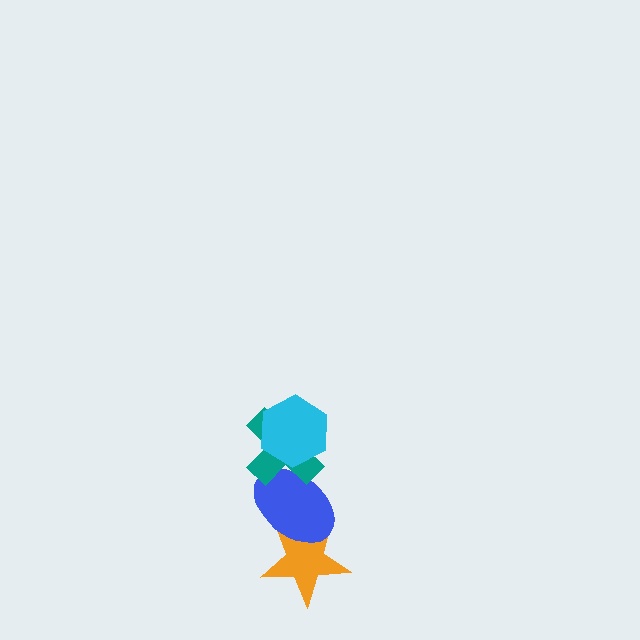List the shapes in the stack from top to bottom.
From top to bottom: the cyan hexagon, the teal cross, the blue ellipse, the orange star.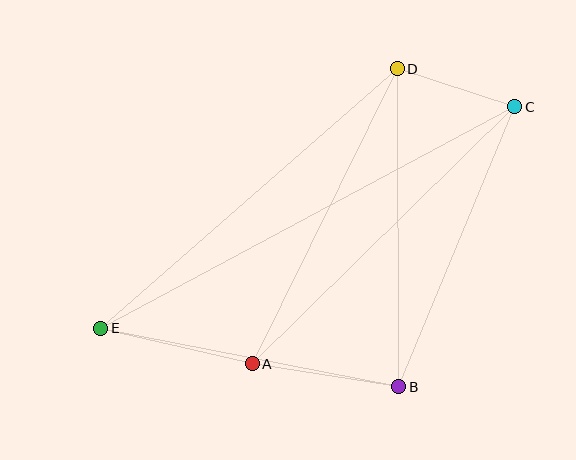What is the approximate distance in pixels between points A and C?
The distance between A and C is approximately 367 pixels.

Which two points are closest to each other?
Points C and D are closest to each other.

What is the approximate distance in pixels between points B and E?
The distance between B and E is approximately 304 pixels.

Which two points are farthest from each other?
Points C and E are farthest from each other.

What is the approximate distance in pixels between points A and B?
The distance between A and B is approximately 148 pixels.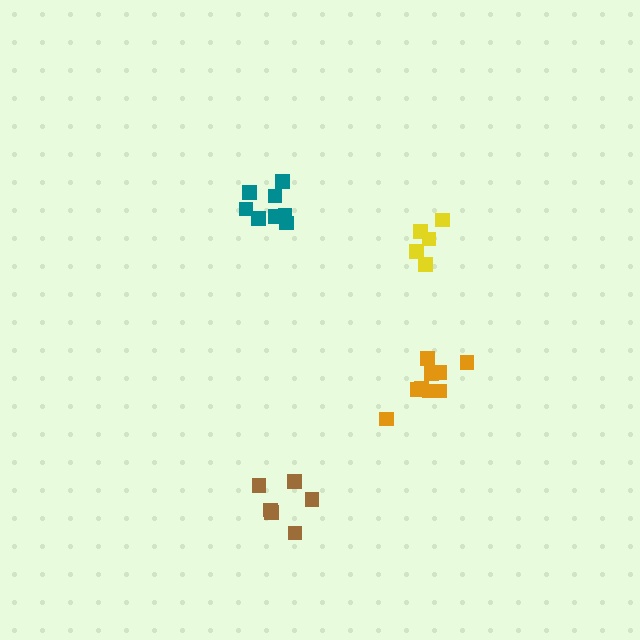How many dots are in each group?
Group 1: 9 dots, Group 2: 5 dots, Group 3: 8 dots, Group 4: 6 dots (28 total).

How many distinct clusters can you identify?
There are 4 distinct clusters.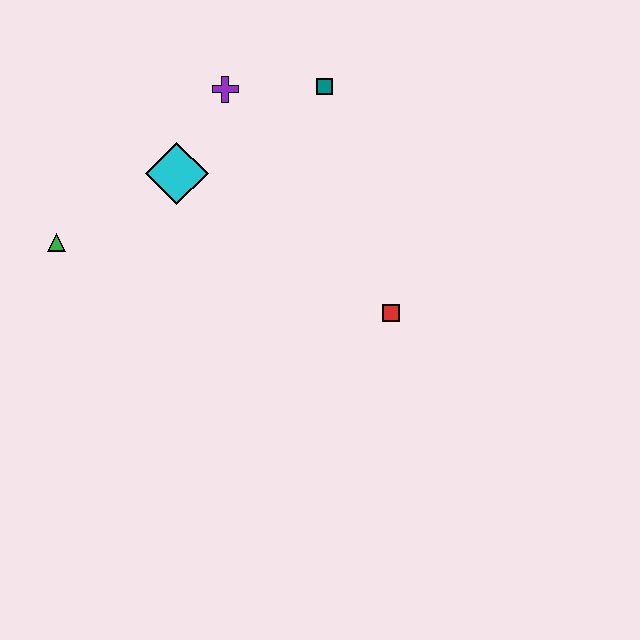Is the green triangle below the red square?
No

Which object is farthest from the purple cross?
The red square is farthest from the purple cross.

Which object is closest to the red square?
The teal square is closest to the red square.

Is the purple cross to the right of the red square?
No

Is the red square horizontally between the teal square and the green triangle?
No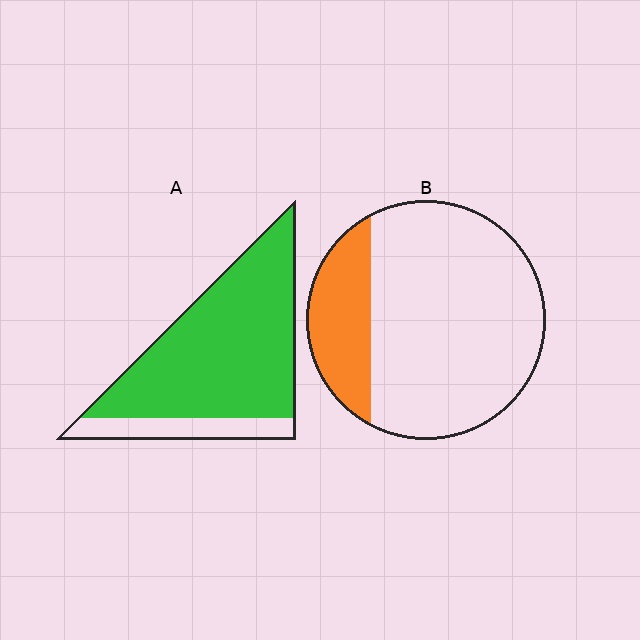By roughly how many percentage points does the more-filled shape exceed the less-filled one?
By roughly 60 percentage points (A over B).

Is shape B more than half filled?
No.